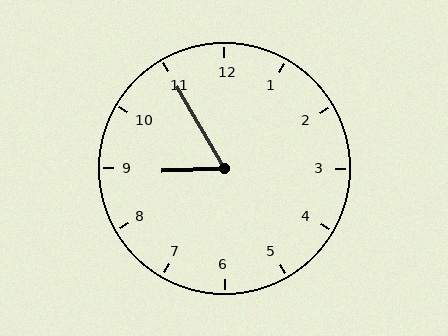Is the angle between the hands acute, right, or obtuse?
It is acute.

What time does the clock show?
8:55.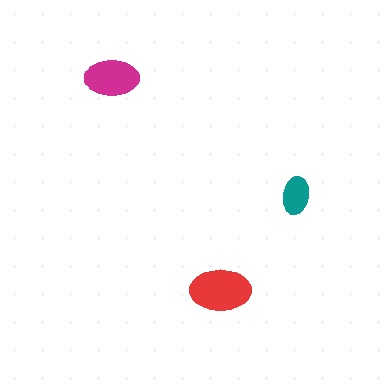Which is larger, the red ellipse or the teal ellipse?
The red one.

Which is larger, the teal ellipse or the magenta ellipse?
The magenta one.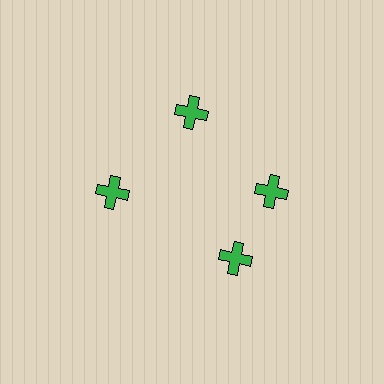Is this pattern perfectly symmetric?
No. The 4 green crosses are arranged in a ring, but one element near the 6 o'clock position is rotated out of alignment along the ring, breaking the 4-fold rotational symmetry.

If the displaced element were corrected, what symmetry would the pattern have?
It would have 4-fold rotational symmetry — the pattern would map onto itself every 90 degrees.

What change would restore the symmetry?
The symmetry would be restored by rotating it back into even spacing with its neighbors so that all 4 crosses sit at equal angles and equal distance from the center.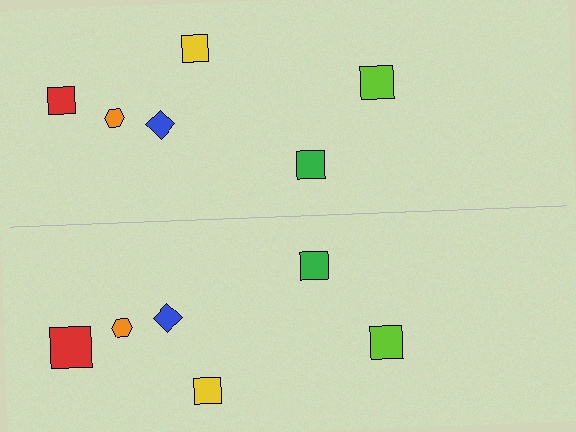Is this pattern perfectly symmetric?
No, the pattern is not perfectly symmetric. The red square on the bottom side has a different size than its mirror counterpart.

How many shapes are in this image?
There are 12 shapes in this image.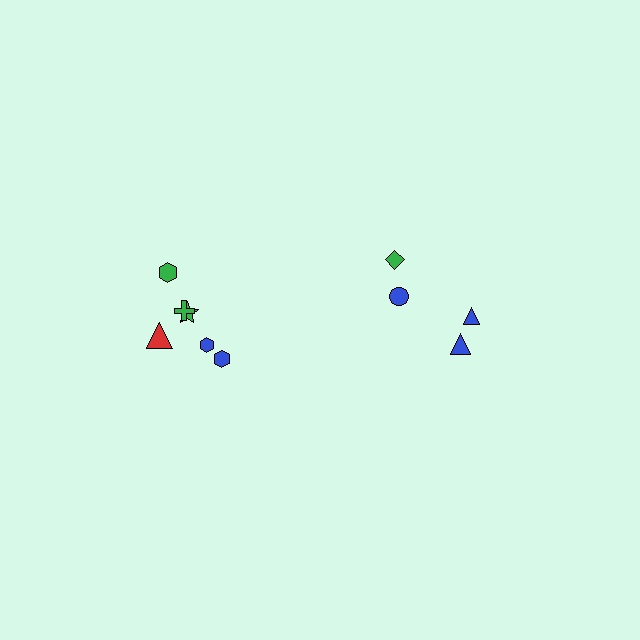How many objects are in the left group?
There are 6 objects.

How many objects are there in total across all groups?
There are 10 objects.